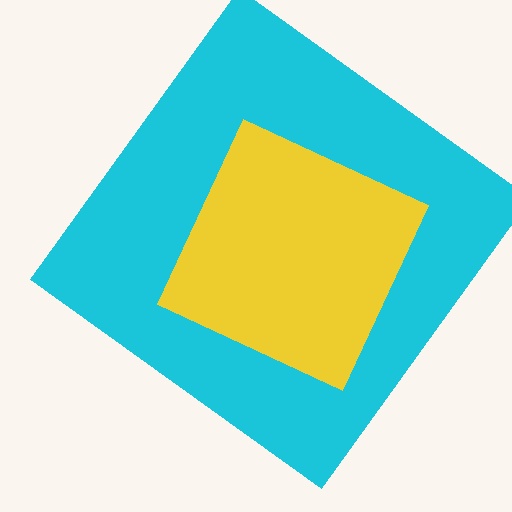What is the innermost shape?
The yellow diamond.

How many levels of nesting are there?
2.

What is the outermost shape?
The cyan diamond.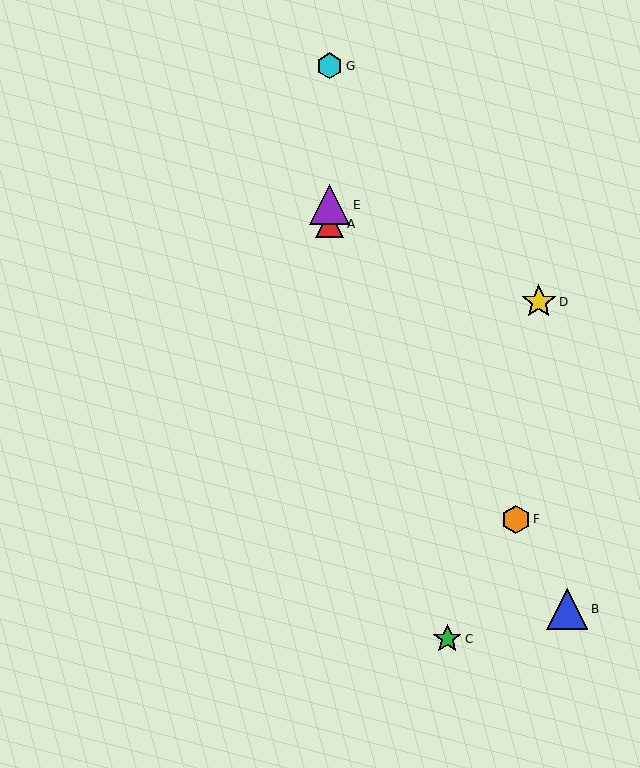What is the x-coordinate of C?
Object C is at x≈447.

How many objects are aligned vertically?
3 objects (A, E, G) are aligned vertically.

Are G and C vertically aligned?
No, G is at x≈330 and C is at x≈447.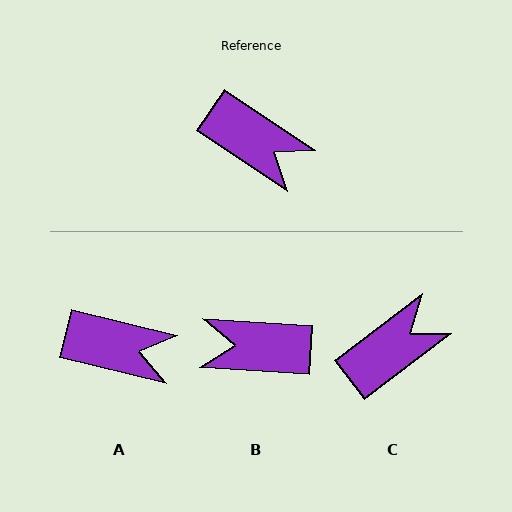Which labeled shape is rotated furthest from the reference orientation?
B, about 150 degrees away.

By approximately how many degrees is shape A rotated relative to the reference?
Approximately 20 degrees counter-clockwise.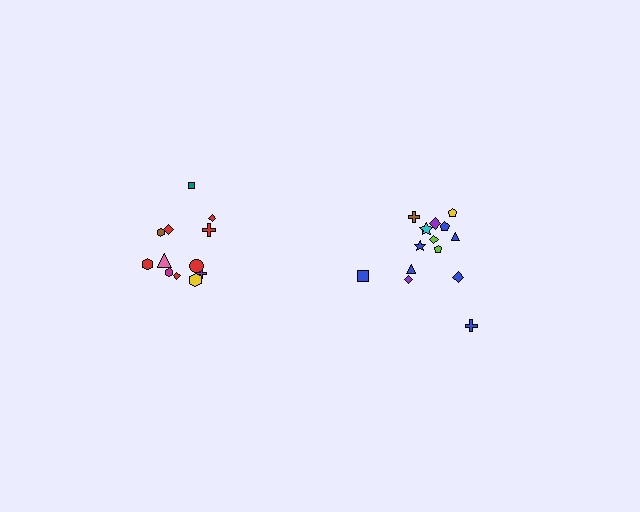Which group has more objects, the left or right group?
The right group.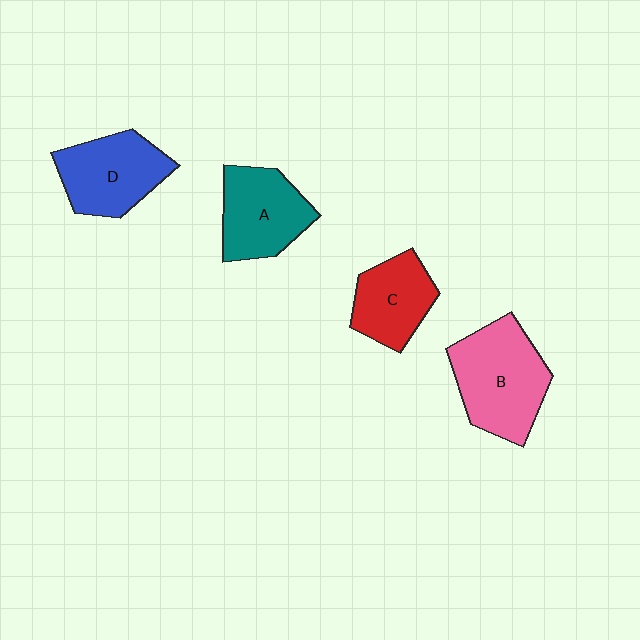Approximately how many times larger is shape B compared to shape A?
Approximately 1.3 times.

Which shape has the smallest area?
Shape C (red).